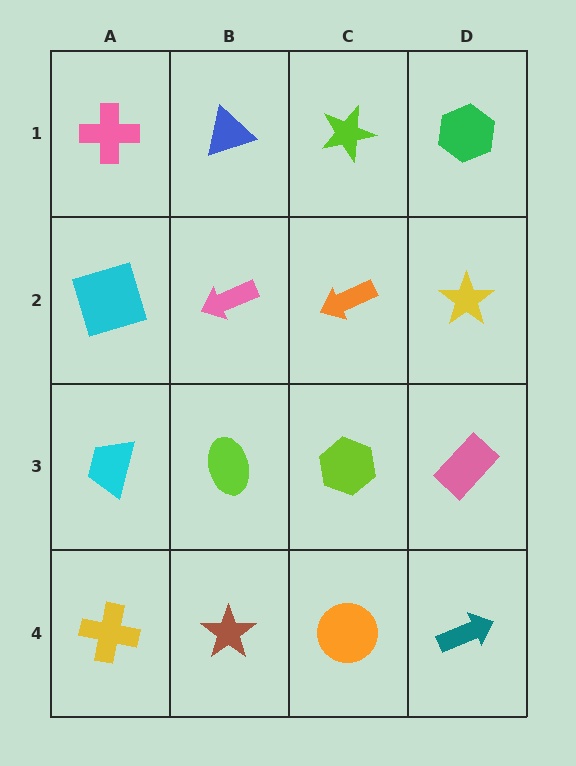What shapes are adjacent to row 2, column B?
A blue triangle (row 1, column B), a lime ellipse (row 3, column B), a cyan square (row 2, column A), an orange arrow (row 2, column C).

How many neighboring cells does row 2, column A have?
3.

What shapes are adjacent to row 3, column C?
An orange arrow (row 2, column C), an orange circle (row 4, column C), a lime ellipse (row 3, column B), a pink rectangle (row 3, column D).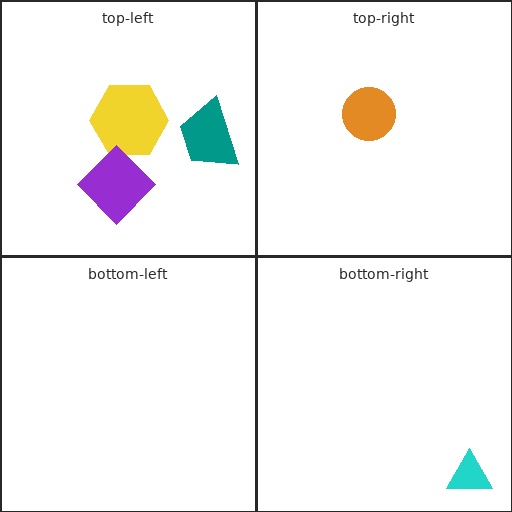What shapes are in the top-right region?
The orange circle.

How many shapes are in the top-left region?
3.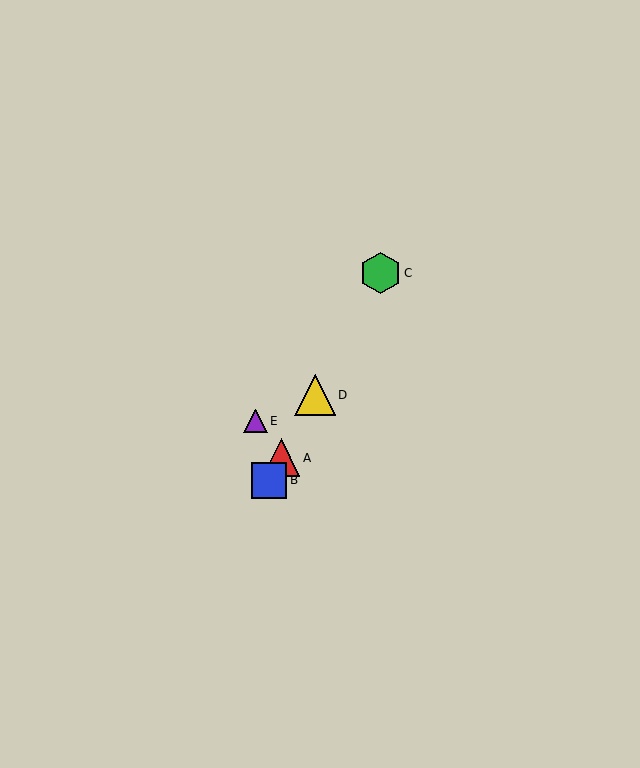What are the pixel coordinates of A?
Object A is at (281, 458).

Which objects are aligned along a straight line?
Objects A, B, C, D are aligned along a straight line.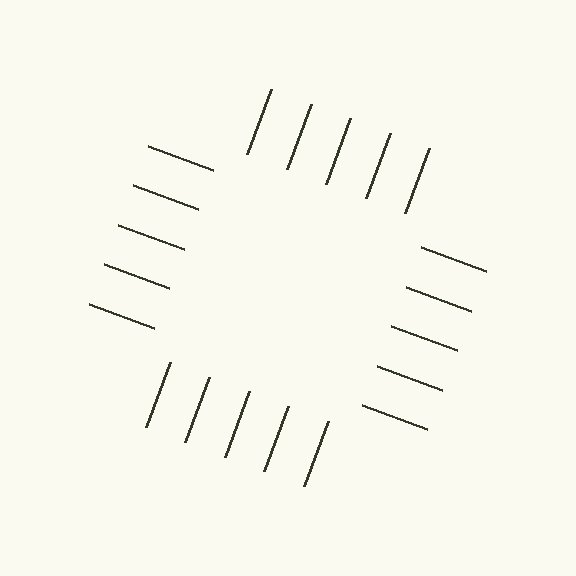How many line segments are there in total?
20 — 5 along each of the 4 edges.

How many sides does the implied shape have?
4 sides — the line-ends trace a square.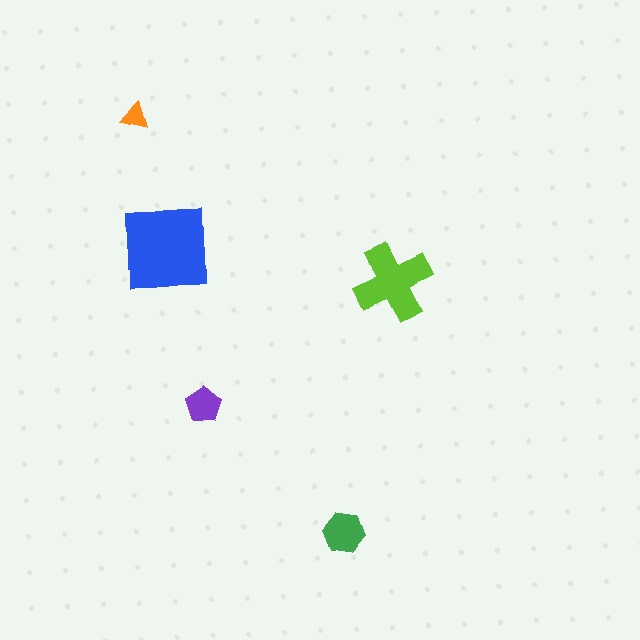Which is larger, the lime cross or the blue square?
The blue square.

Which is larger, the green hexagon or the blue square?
The blue square.